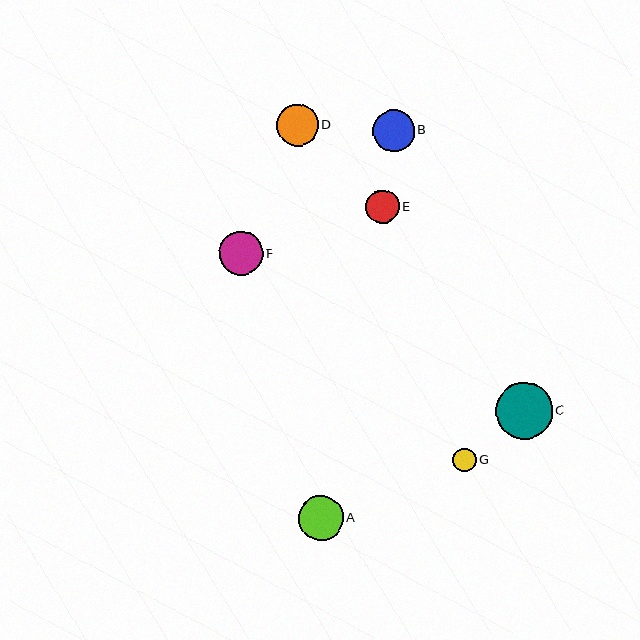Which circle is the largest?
Circle C is the largest with a size of approximately 57 pixels.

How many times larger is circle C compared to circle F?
Circle C is approximately 1.3 times the size of circle F.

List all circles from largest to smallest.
From largest to smallest: C, A, F, B, D, E, G.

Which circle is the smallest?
Circle G is the smallest with a size of approximately 23 pixels.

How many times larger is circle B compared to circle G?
Circle B is approximately 1.8 times the size of circle G.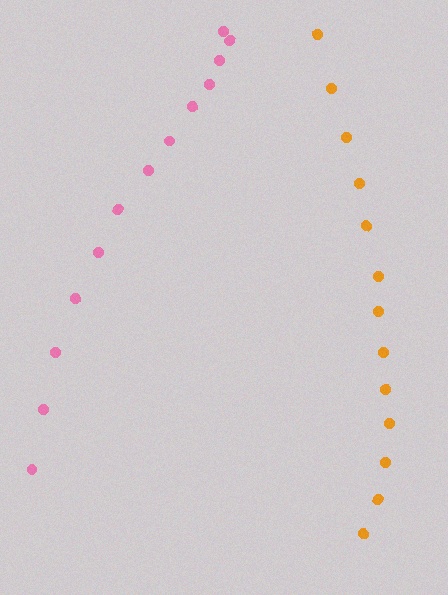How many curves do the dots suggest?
There are 2 distinct paths.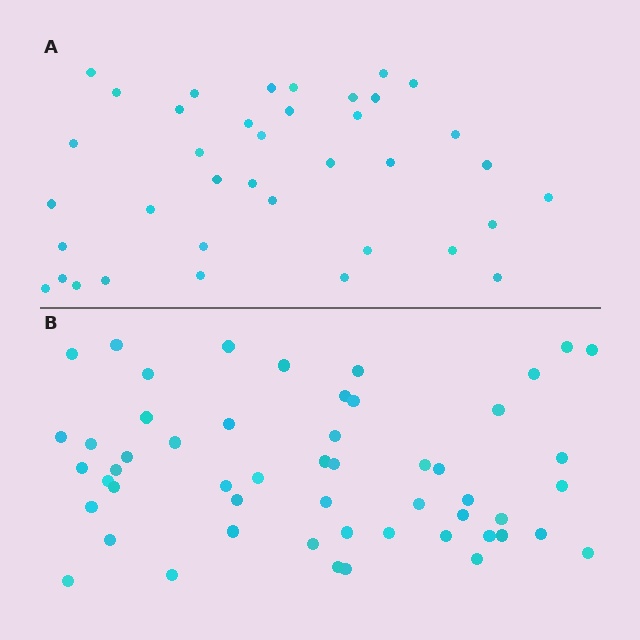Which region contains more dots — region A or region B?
Region B (the bottom region) has more dots.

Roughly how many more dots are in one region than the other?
Region B has approximately 15 more dots than region A.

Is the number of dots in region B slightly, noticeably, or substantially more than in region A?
Region B has noticeably more, but not dramatically so. The ratio is roughly 1.4 to 1.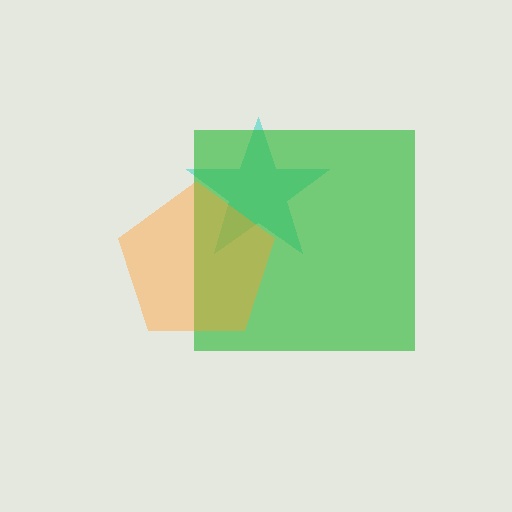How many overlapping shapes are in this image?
There are 3 overlapping shapes in the image.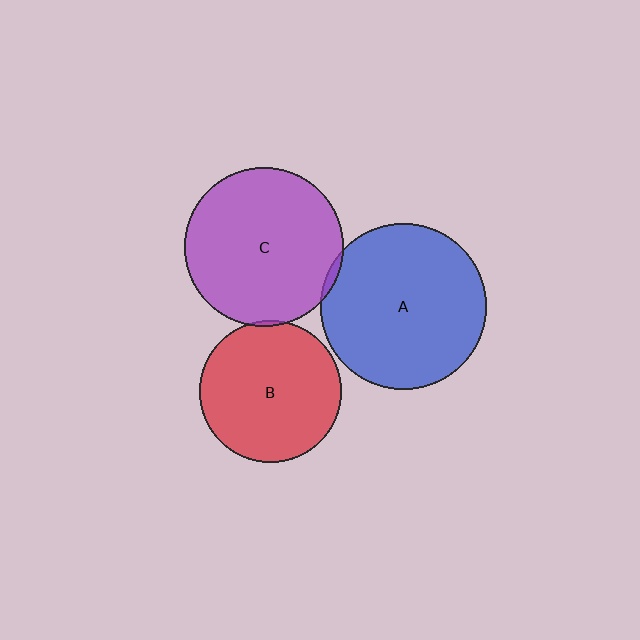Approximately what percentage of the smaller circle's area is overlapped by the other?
Approximately 5%.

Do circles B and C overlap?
Yes.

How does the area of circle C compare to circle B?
Approximately 1.3 times.